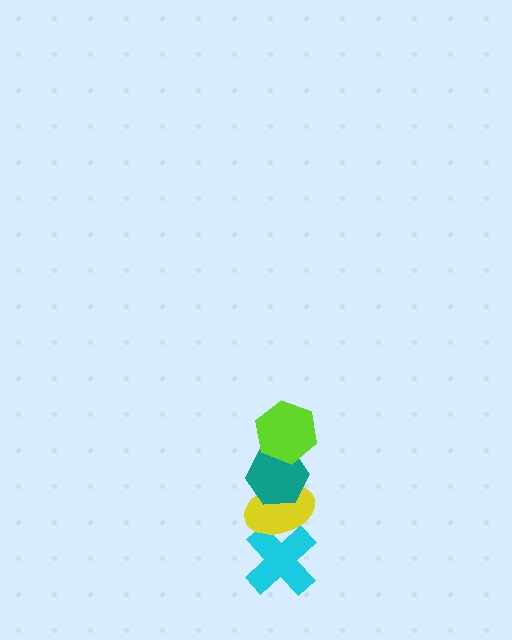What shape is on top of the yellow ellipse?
The teal hexagon is on top of the yellow ellipse.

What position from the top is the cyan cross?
The cyan cross is 4th from the top.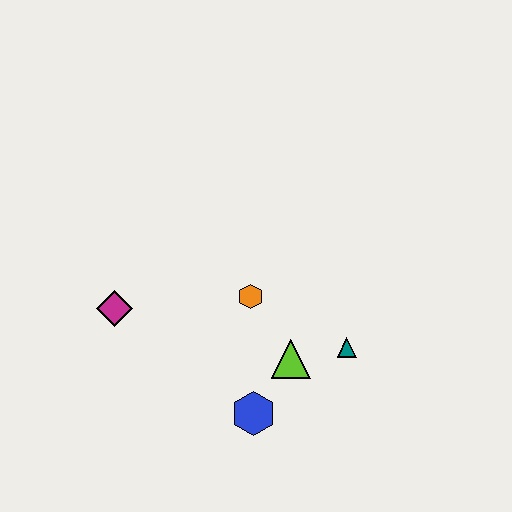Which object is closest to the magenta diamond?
The orange hexagon is closest to the magenta diamond.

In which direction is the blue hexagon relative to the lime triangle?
The blue hexagon is below the lime triangle.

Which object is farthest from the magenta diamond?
The teal triangle is farthest from the magenta diamond.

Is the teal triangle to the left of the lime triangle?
No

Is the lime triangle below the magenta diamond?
Yes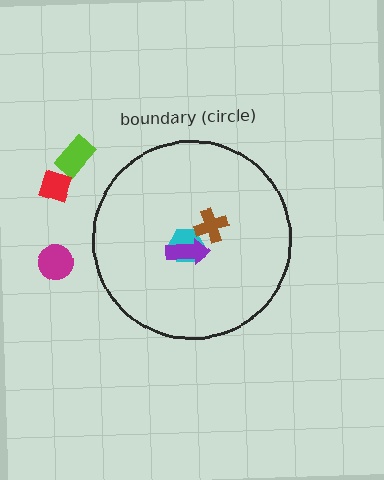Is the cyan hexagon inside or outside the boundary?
Inside.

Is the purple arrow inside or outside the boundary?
Inside.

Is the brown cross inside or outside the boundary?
Inside.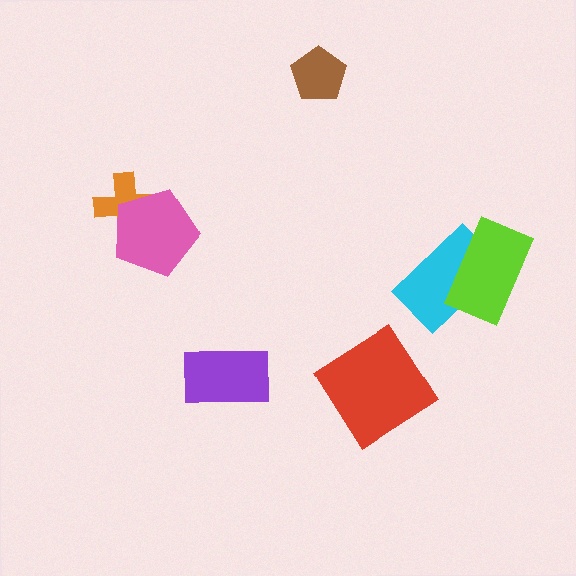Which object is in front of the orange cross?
The pink pentagon is in front of the orange cross.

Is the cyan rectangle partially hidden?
Yes, it is partially covered by another shape.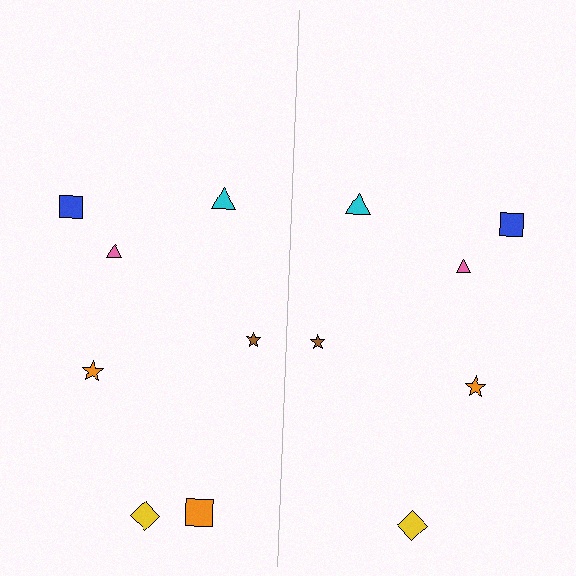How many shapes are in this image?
There are 13 shapes in this image.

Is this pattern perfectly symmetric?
No, the pattern is not perfectly symmetric. A orange square is missing from the right side.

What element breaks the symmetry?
A orange square is missing from the right side.